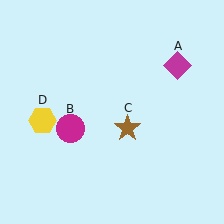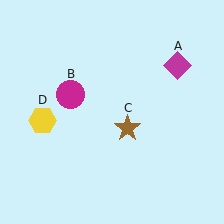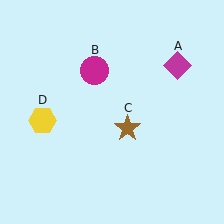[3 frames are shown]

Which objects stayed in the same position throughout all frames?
Magenta diamond (object A) and brown star (object C) and yellow hexagon (object D) remained stationary.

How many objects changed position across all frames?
1 object changed position: magenta circle (object B).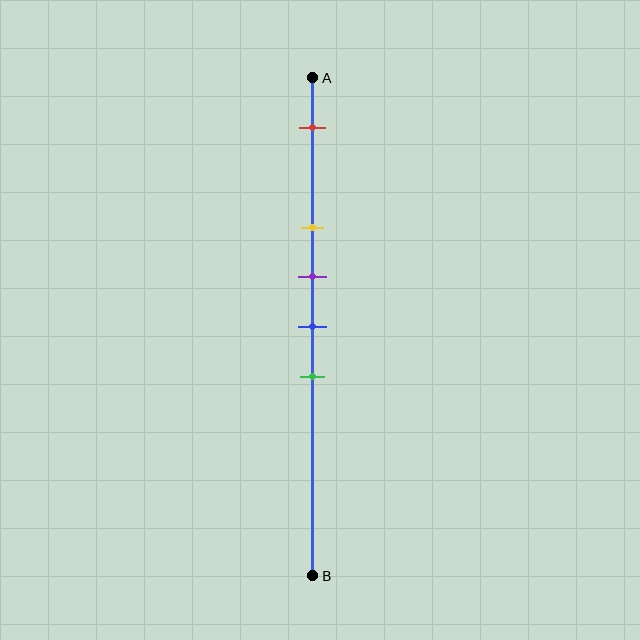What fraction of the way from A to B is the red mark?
The red mark is approximately 10% (0.1) of the way from A to B.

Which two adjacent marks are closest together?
The purple and blue marks are the closest adjacent pair.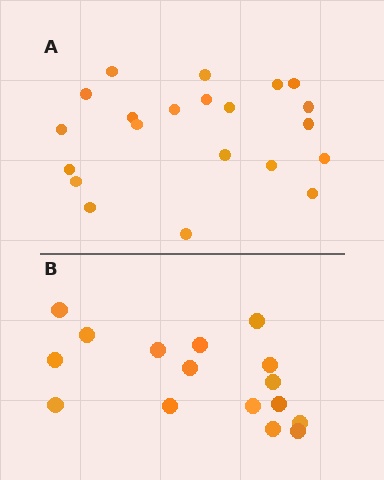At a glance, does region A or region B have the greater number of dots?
Region A (the top region) has more dots.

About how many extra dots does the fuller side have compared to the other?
Region A has about 5 more dots than region B.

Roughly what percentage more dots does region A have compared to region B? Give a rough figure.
About 30% more.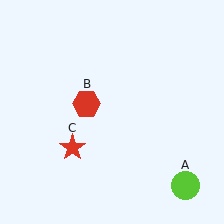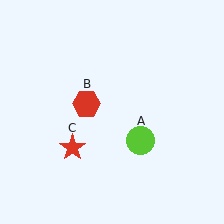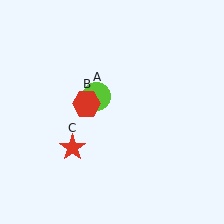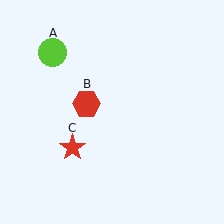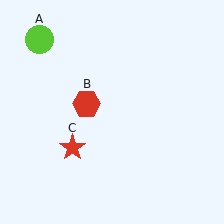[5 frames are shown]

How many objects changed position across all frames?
1 object changed position: lime circle (object A).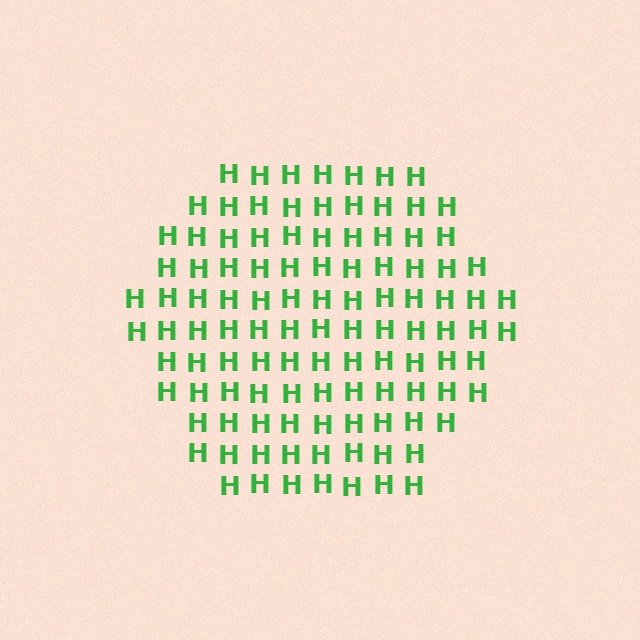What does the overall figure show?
The overall figure shows a hexagon.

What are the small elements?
The small elements are letter H's.